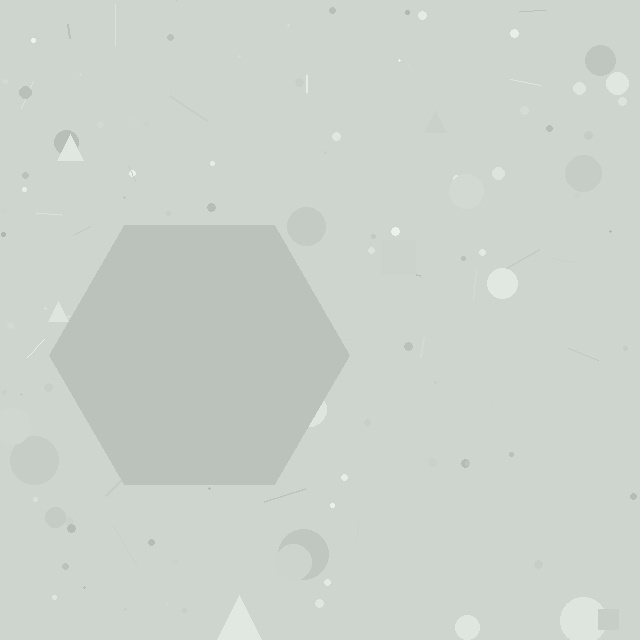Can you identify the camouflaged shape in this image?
The camouflaged shape is a hexagon.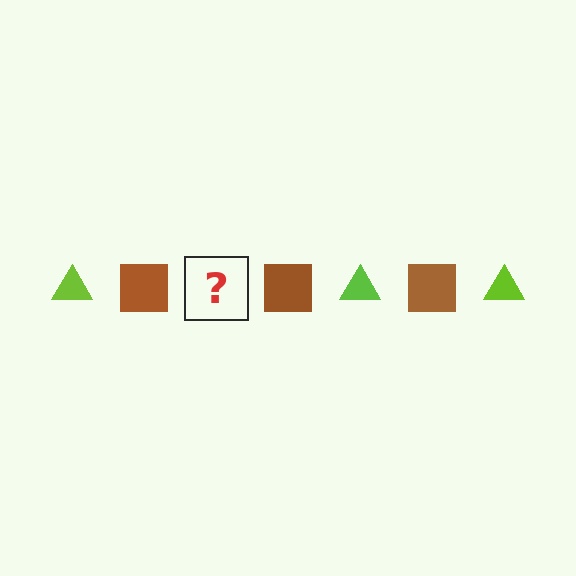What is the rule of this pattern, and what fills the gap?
The rule is that the pattern alternates between lime triangle and brown square. The gap should be filled with a lime triangle.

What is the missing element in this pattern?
The missing element is a lime triangle.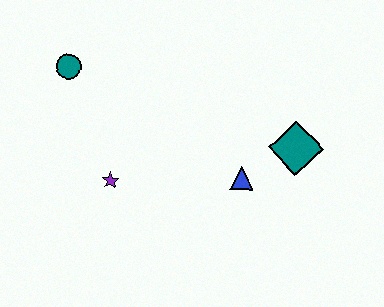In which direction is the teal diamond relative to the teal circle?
The teal diamond is to the right of the teal circle.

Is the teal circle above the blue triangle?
Yes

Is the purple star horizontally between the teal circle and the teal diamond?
Yes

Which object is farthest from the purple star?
The teal diamond is farthest from the purple star.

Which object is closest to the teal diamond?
The blue triangle is closest to the teal diamond.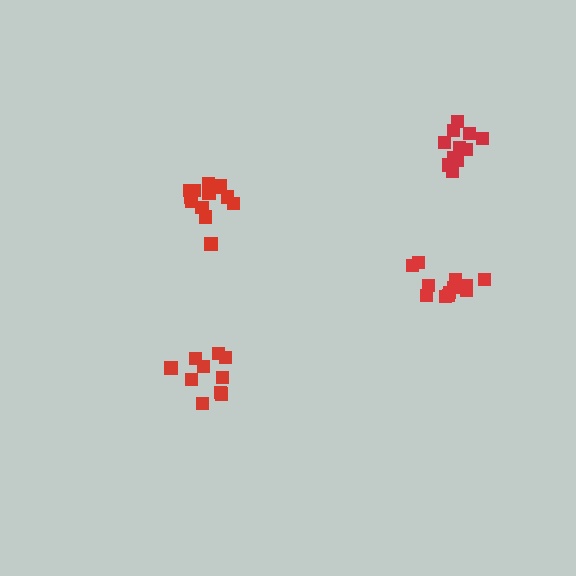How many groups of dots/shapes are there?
There are 4 groups.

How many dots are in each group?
Group 1: 12 dots, Group 2: 14 dots, Group 3: 11 dots, Group 4: 10 dots (47 total).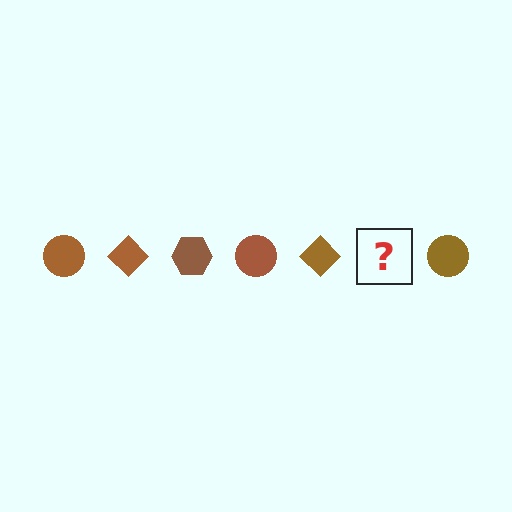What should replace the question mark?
The question mark should be replaced with a brown hexagon.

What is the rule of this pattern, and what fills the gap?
The rule is that the pattern cycles through circle, diamond, hexagon shapes in brown. The gap should be filled with a brown hexagon.